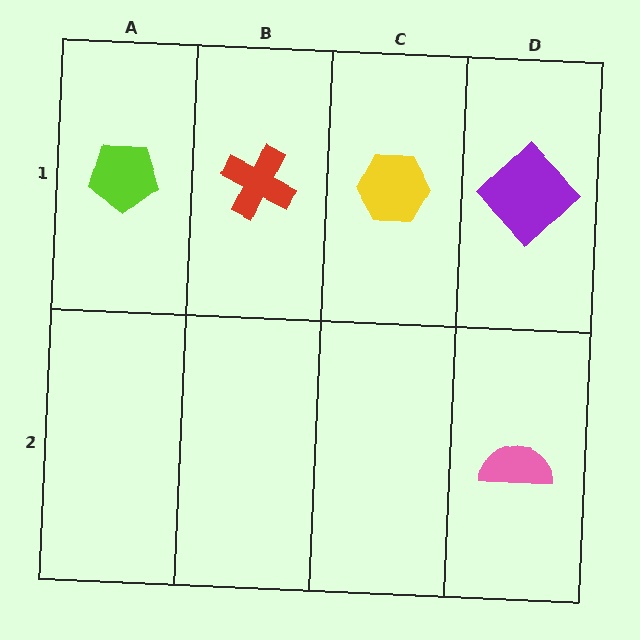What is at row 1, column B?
A red cross.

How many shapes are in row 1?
4 shapes.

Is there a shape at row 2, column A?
No, that cell is empty.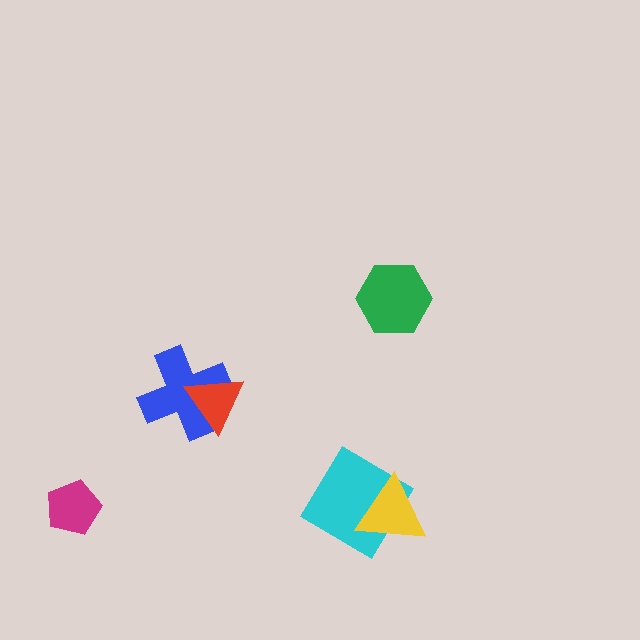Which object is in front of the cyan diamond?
The yellow triangle is in front of the cyan diamond.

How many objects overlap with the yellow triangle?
1 object overlaps with the yellow triangle.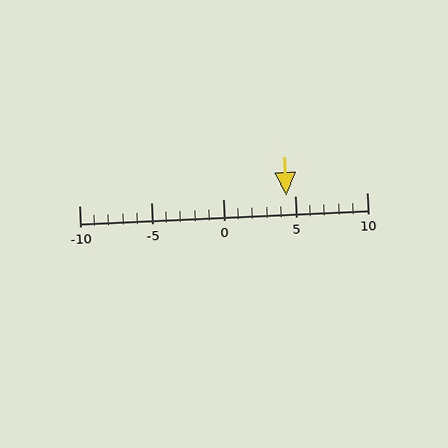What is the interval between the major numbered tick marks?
The major tick marks are spaced 5 units apart.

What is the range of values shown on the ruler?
The ruler shows values from -10 to 10.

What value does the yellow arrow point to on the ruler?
The yellow arrow points to approximately 4.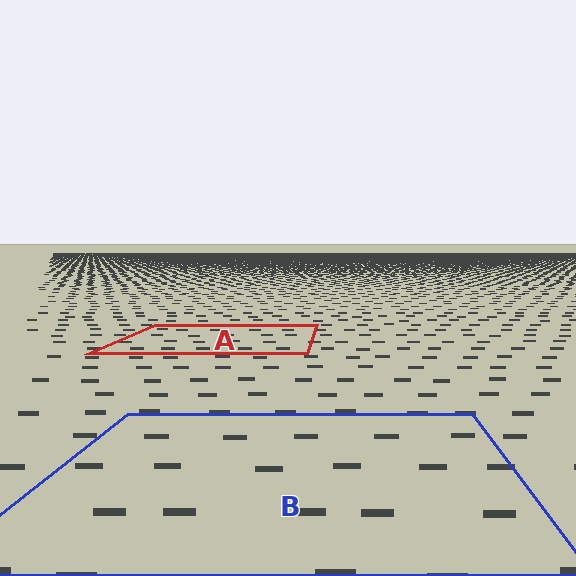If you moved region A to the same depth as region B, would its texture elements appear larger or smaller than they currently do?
They would appear larger. At a closer depth, the same texture elements are projected at a bigger on-screen size.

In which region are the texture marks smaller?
The texture marks are smaller in region A, because it is farther away.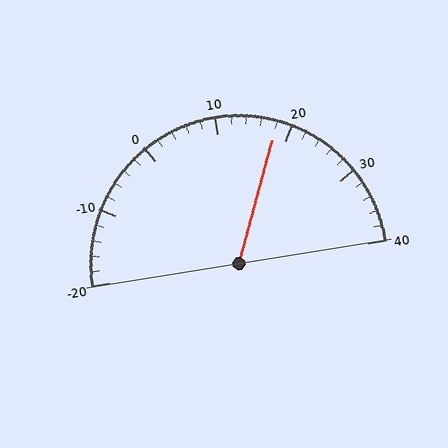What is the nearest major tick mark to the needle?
The nearest major tick mark is 20.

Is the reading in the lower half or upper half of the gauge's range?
The reading is in the upper half of the range (-20 to 40).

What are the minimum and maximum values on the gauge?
The gauge ranges from -20 to 40.